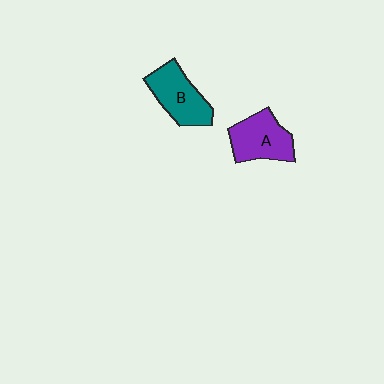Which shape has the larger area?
Shape B (teal).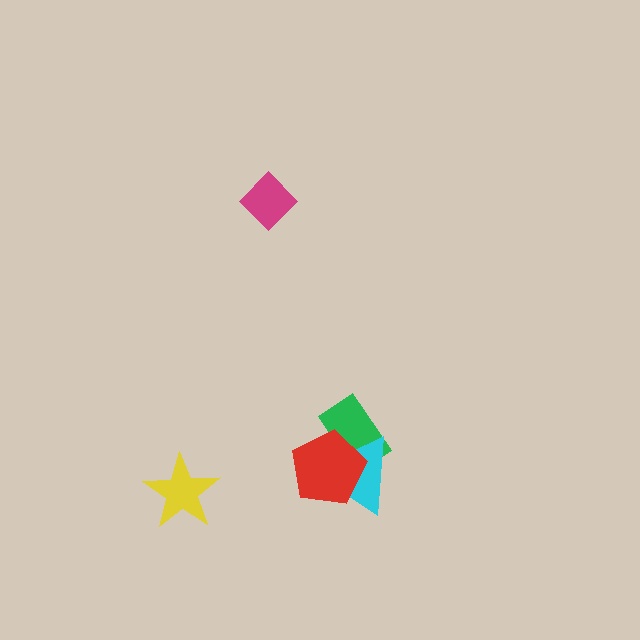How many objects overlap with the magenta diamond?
0 objects overlap with the magenta diamond.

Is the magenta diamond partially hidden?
No, no other shape covers it.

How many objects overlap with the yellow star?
0 objects overlap with the yellow star.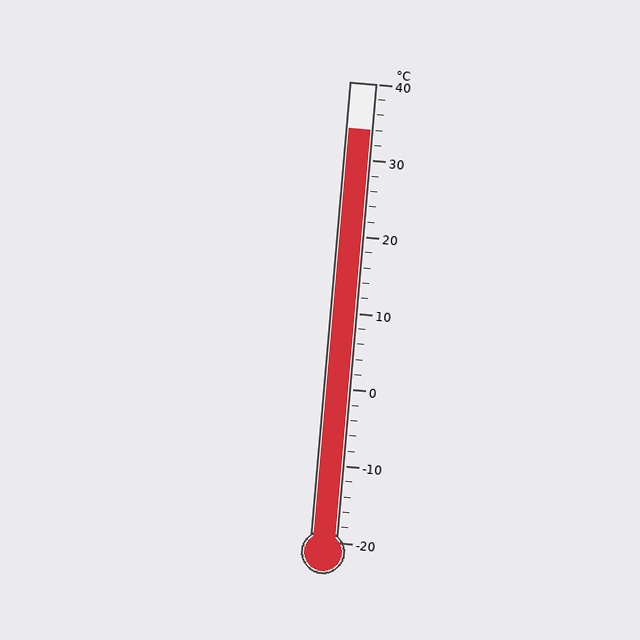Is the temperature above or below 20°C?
The temperature is above 20°C.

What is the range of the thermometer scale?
The thermometer scale ranges from -20°C to 40°C.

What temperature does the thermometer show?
The thermometer shows approximately 34°C.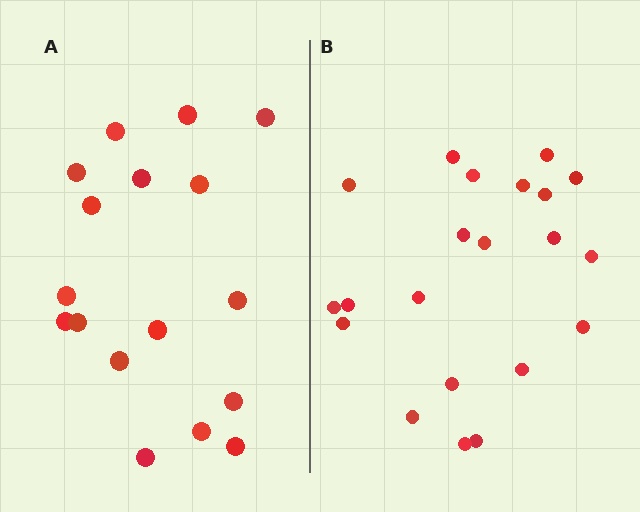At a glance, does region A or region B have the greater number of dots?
Region B (the right region) has more dots.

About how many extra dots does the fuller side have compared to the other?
Region B has about 4 more dots than region A.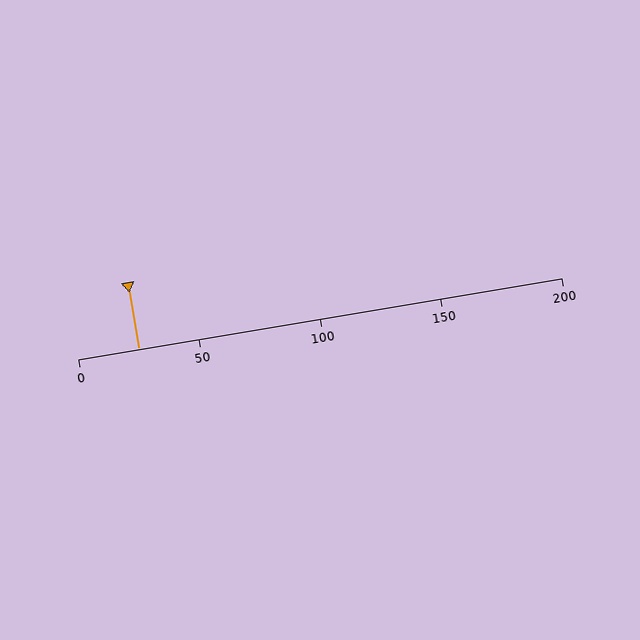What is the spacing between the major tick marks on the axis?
The major ticks are spaced 50 apart.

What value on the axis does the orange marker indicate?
The marker indicates approximately 25.